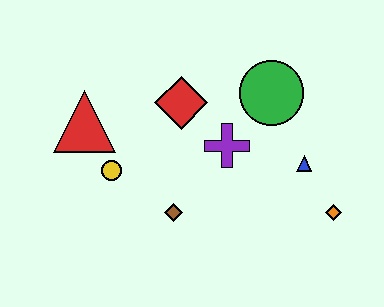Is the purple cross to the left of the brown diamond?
No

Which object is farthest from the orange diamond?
The red triangle is farthest from the orange diamond.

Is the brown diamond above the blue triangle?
No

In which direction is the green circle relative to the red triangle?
The green circle is to the right of the red triangle.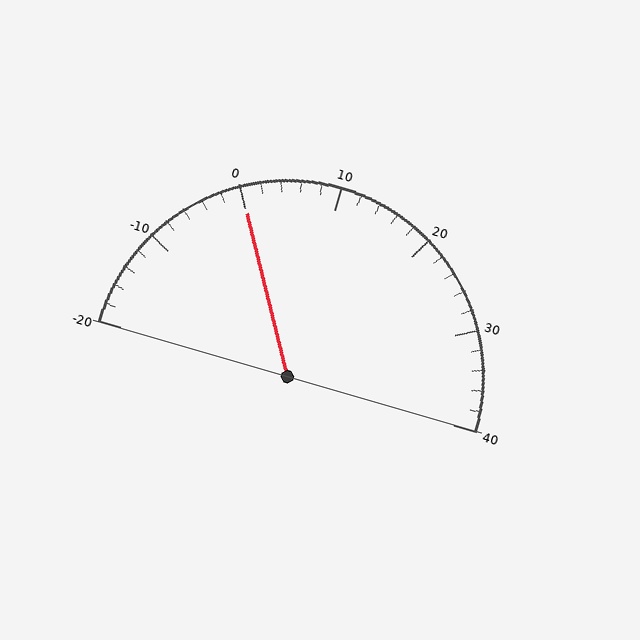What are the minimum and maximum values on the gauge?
The gauge ranges from -20 to 40.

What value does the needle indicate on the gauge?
The needle indicates approximately 0.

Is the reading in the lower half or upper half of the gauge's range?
The reading is in the lower half of the range (-20 to 40).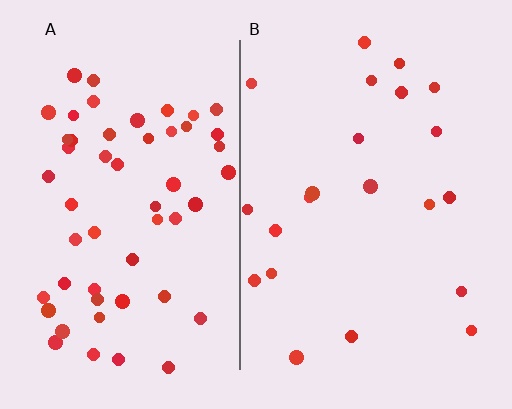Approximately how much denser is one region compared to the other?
Approximately 2.5× — region A over region B.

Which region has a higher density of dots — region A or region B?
A (the left).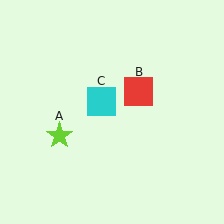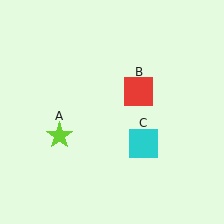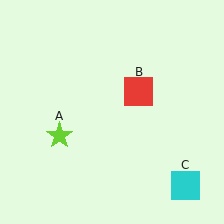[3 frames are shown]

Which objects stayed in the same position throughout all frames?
Lime star (object A) and red square (object B) remained stationary.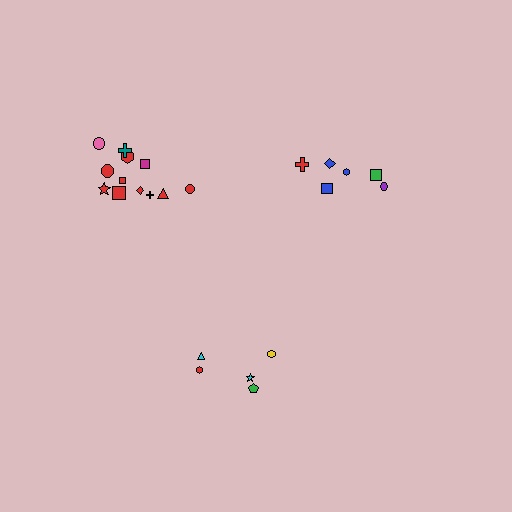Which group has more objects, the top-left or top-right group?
The top-left group.